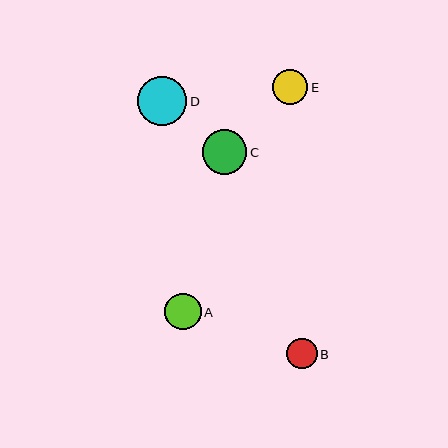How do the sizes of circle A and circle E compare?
Circle A and circle E are approximately the same size.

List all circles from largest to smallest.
From largest to smallest: D, C, A, E, B.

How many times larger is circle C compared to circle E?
Circle C is approximately 1.3 times the size of circle E.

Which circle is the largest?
Circle D is the largest with a size of approximately 49 pixels.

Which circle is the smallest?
Circle B is the smallest with a size of approximately 31 pixels.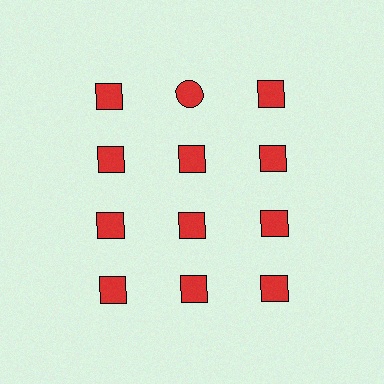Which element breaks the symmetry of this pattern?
The red circle in the top row, second from left column breaks the symmetry. All other shapes are red squares.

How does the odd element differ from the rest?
It has a different shape: circle instead of square.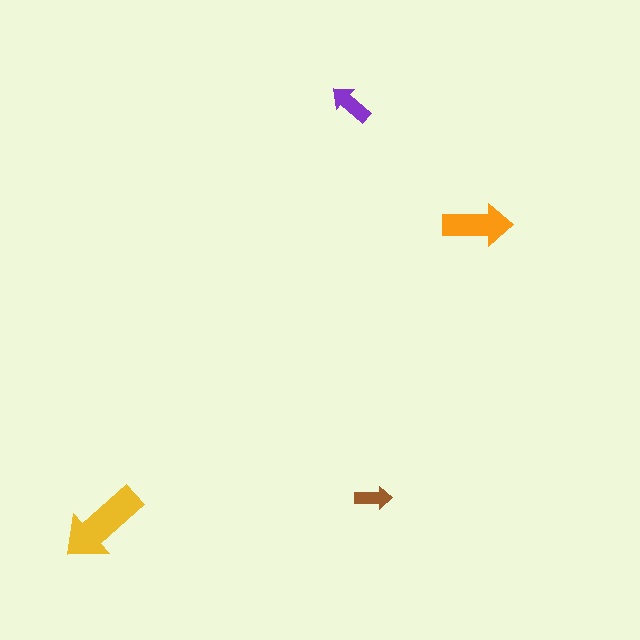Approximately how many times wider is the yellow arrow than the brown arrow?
About 2.5 times wider.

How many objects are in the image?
There are 4 objects in the image.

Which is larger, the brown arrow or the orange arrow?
The orange one.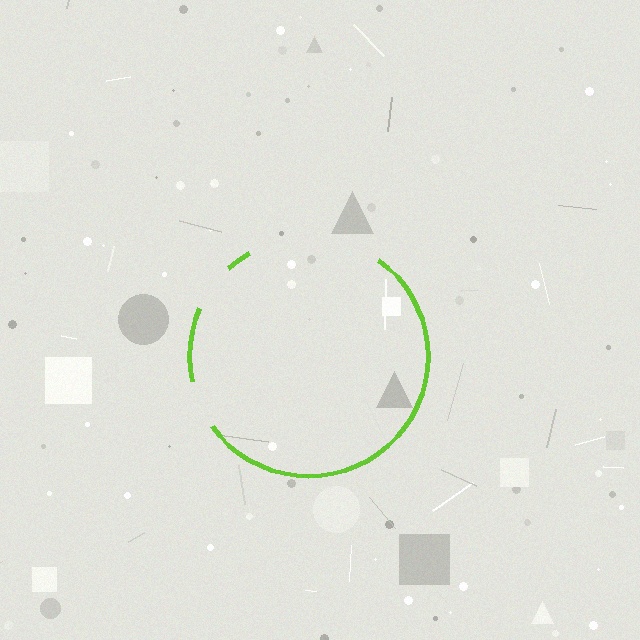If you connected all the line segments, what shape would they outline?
They would outline a circle.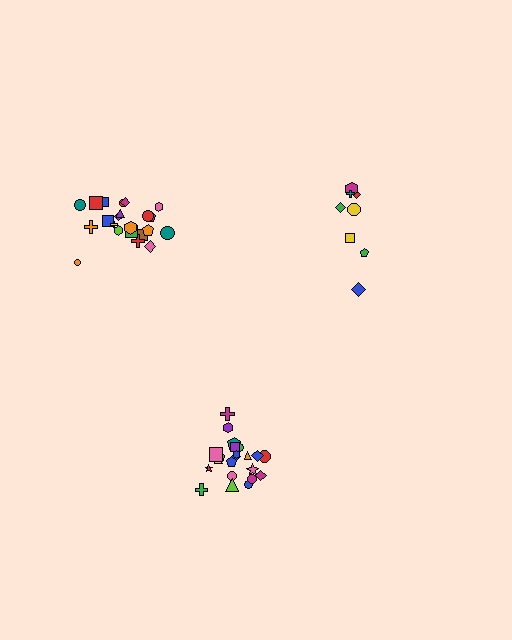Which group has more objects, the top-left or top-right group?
The top-left group.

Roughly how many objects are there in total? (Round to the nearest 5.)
Roughly 50 objects in total.